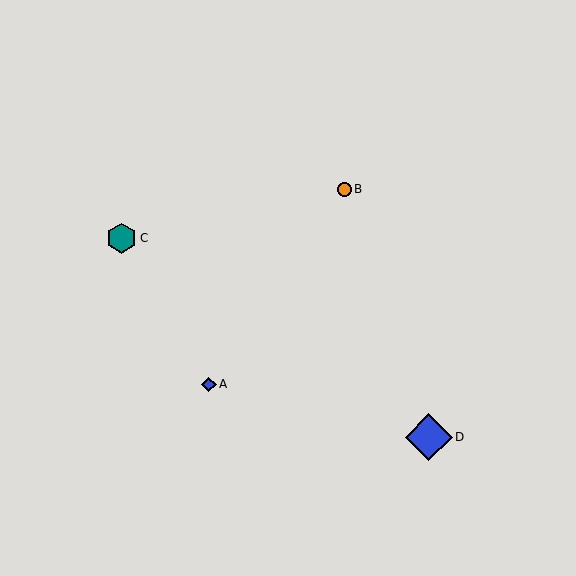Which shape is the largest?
The blue diamond (labeled D) is the largest.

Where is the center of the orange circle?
The center of the orange circle is at (344, 189).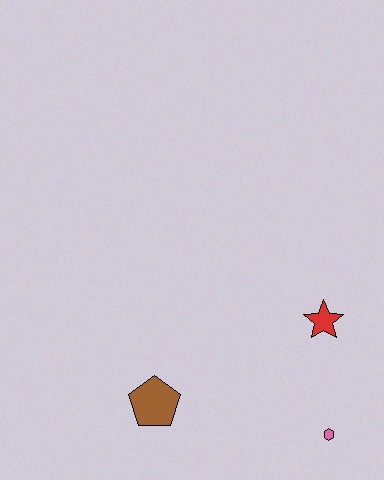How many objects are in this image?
There are 3 objects.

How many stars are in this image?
There is 1 star.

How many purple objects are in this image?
There are no purple objects.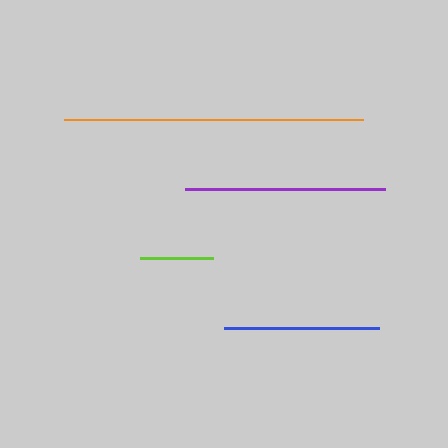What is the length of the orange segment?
The orange segment is approximately 299 pixels long.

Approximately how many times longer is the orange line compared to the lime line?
The orange line is approximately 4.1 times the length of the lime line.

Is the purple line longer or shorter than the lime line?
The purple line is longer than the lime line.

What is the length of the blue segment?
The blue segment is approximately 155 pixels long.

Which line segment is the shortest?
The lime line is the shortest at approximately 73 pixels.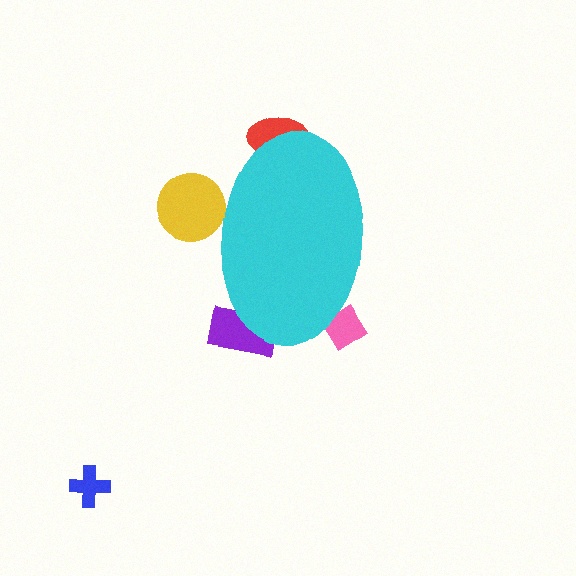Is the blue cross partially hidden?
No, the blue cross is fully visible.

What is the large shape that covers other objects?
A cyan ellipse.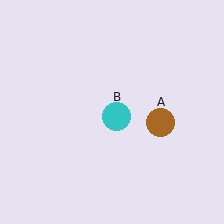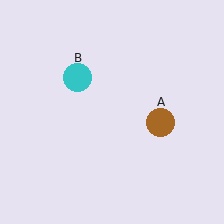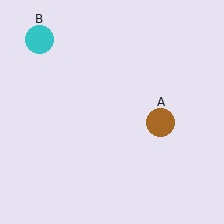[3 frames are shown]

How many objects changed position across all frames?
1 object changed position: cyan circle (object B).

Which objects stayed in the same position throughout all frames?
Brown circle (object A) remained stationary.